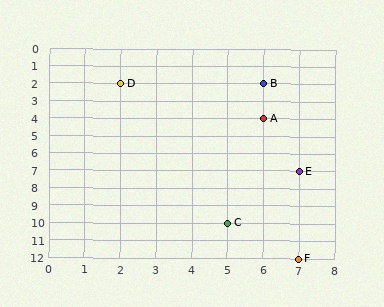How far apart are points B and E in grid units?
Points B and E are 1 column and 5 rows apart (about 5.1 grid units diagonally).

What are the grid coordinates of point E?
Point E is at grid coordinates (7, 7).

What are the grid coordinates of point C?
Point C is at grid coordinates (5, 10).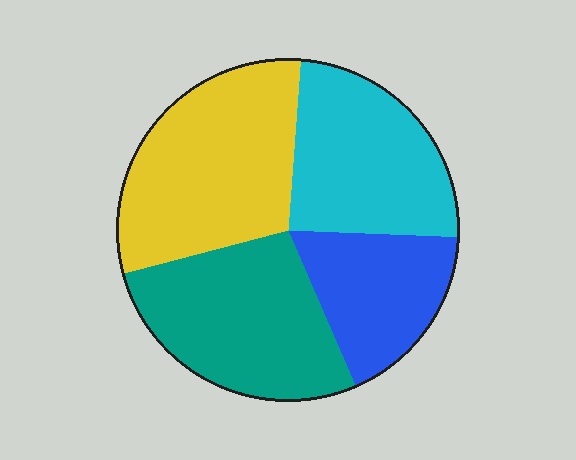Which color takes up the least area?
Blue, at roughly 20%.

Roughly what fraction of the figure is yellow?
Yellow takes up about one third (1/3) of the figure.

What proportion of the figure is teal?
Teal covers 27% of the figure.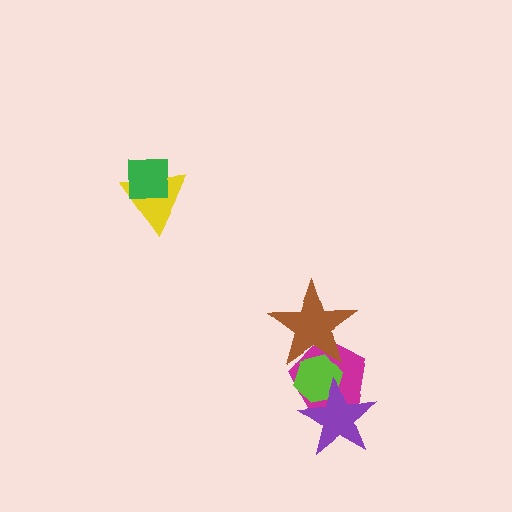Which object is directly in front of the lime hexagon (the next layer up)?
The brown star is directly in front of the lime hexagon.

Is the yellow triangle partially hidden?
Yes, it is partially covered by another shape.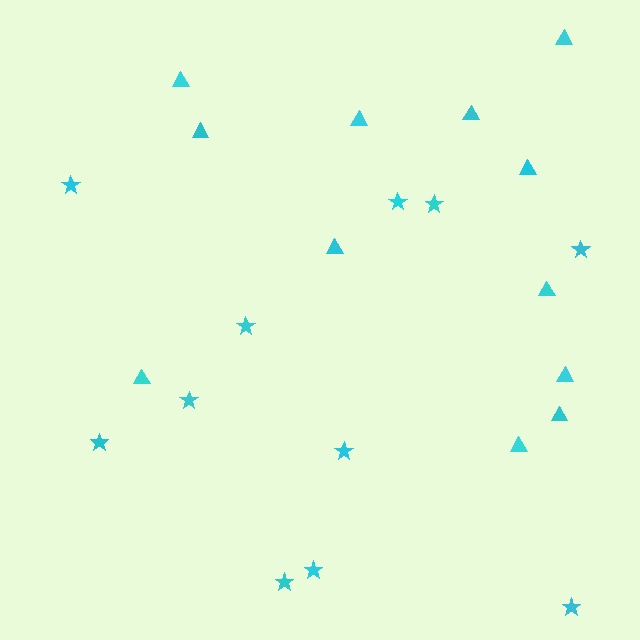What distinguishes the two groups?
There are 2 groups: one group of stars (11) and one group of triangles (12).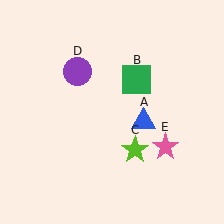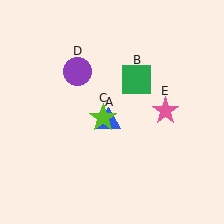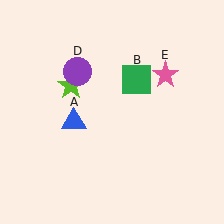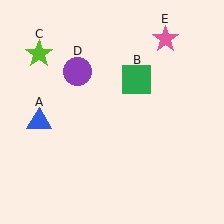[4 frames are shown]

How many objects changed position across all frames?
3 objects changed position: blue triangle (object A), lime star (object C), pink star (object E).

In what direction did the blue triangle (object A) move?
The blue triangle (object A) moved left.